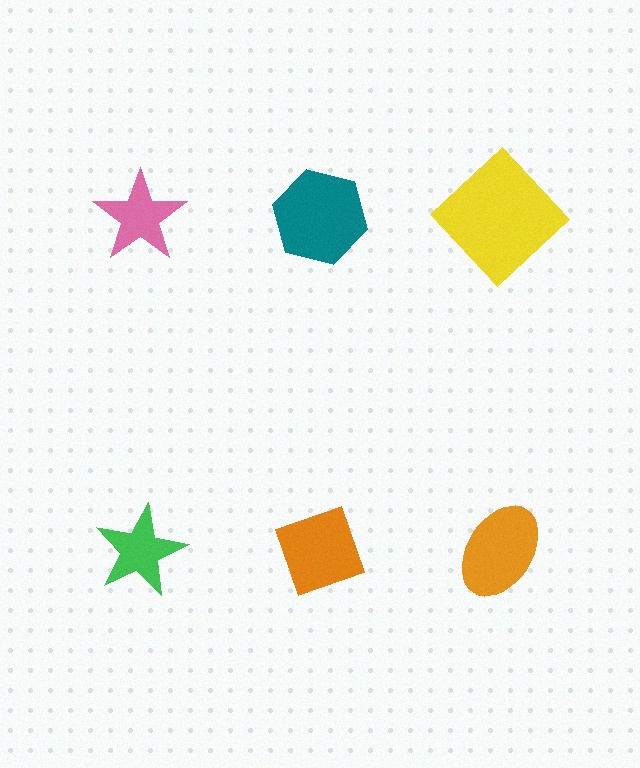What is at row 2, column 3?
An orange ellipse.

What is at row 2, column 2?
An orange diamond.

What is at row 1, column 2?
A teal hexagon.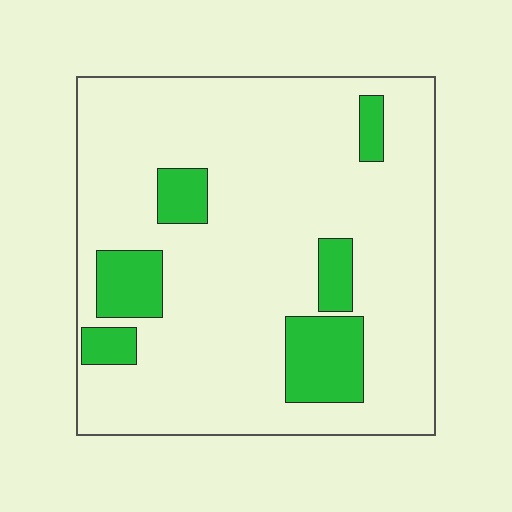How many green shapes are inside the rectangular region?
6.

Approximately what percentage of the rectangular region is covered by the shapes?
Approximately 15%.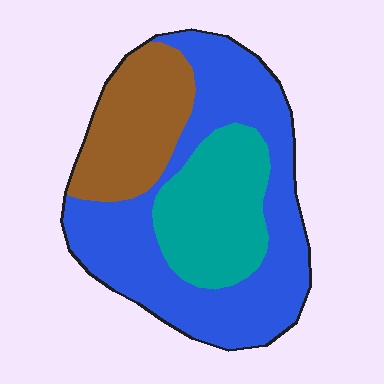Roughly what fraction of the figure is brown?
Brown takes up between a sixth and a third of the figure.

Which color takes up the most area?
Blue, at roughly 55%.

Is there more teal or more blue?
Blue.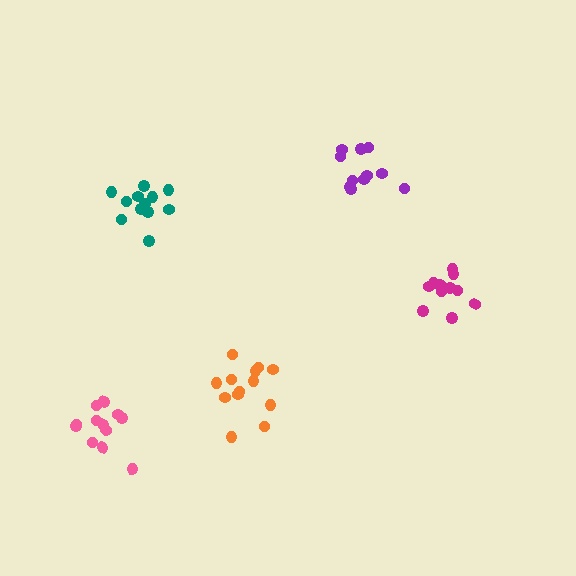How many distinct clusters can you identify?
There are 5 distinct clusters.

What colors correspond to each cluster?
The clusters are colored: orange, teal, purple, magenta, pink.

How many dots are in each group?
Group 1: 13 dots, Group 2: 12 dots, Group 3: 11 dots, Group 4: 11 dots, Group 5: 12 dots (59 total).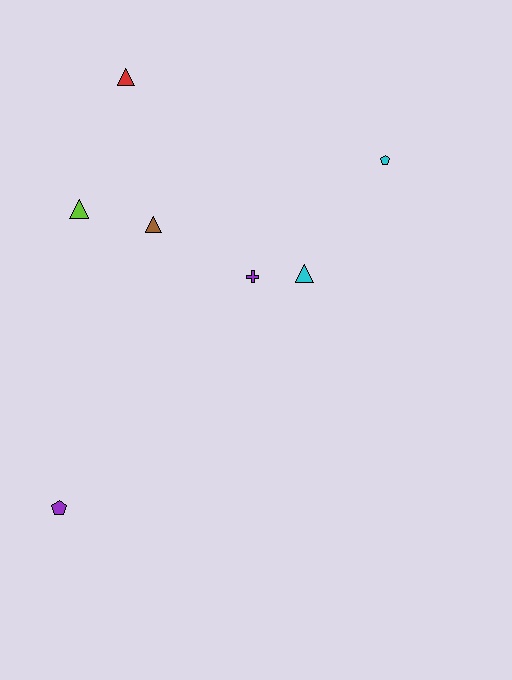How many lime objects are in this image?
There is 1 lime object.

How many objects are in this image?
There are 7 objects.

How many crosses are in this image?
There is 1 cross.